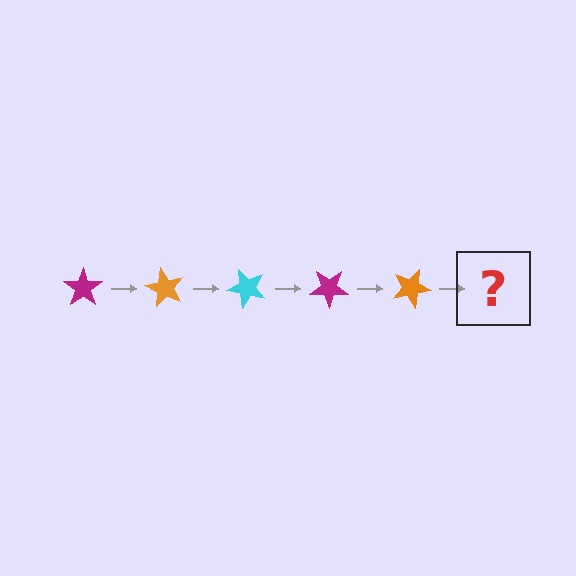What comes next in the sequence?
The next element should be a cyan star, rotated 300 degrees from the start.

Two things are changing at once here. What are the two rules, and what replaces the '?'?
The two rules are that it rotates 60 degrees each step and the color cycles through magenta, orange, and cyan. The '?' should be a cyan star, rotated 300 degrees from the start.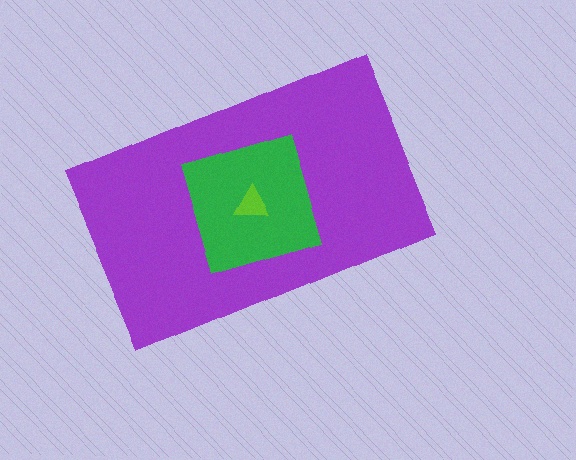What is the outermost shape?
The purple rectangle.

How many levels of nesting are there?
3.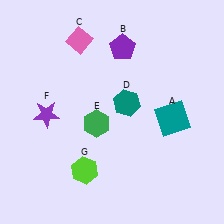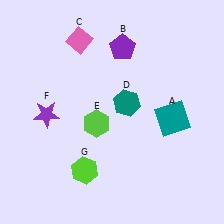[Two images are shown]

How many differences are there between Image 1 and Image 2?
There is 1 difference between the two images.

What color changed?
The hexagon (E) changed from green in Image 1 to lime in Image 2.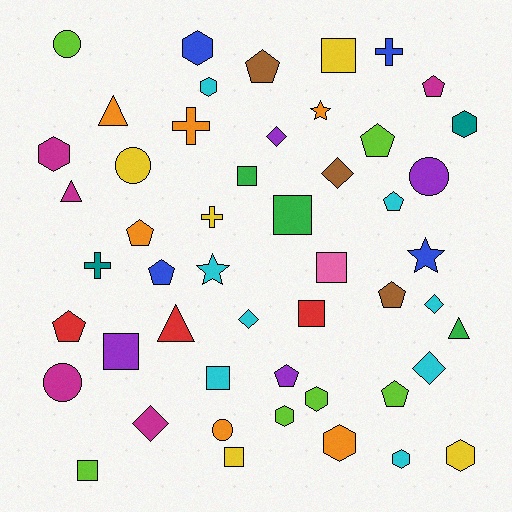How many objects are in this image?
There are 50 objects.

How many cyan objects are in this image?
There are 8 cyan objects.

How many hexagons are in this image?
There are 9 hexagons.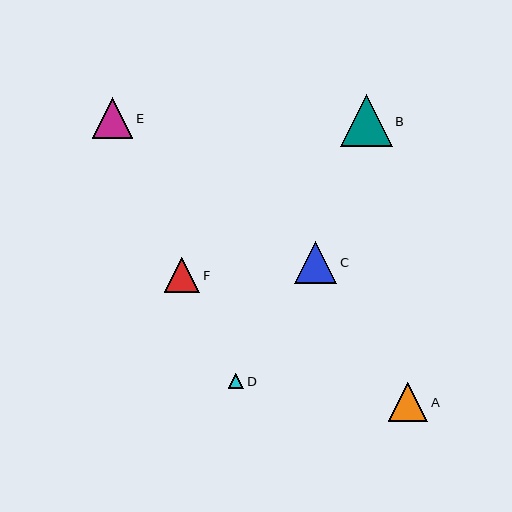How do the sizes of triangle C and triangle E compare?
Triangle C and triangle E are approximately the same size.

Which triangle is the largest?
Triangle B is the largest with a size of approximately 52 pixels.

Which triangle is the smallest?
Triangle D is the smallest with a size of approximately 15 pixels.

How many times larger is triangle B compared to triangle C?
Triangle B is approximately 1.2 times the size of triangle C.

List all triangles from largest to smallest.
From largest to smallest: B, C, E, A, F, D.